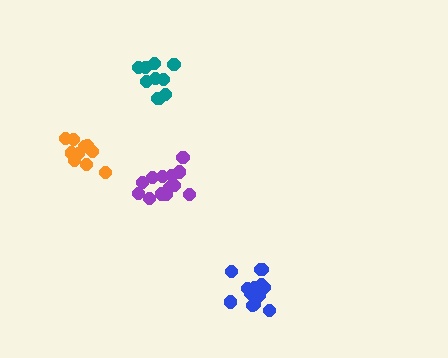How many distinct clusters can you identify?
There are 4 distinct clusters.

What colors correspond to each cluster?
The clusters are colored: purple, blue, orange, teal.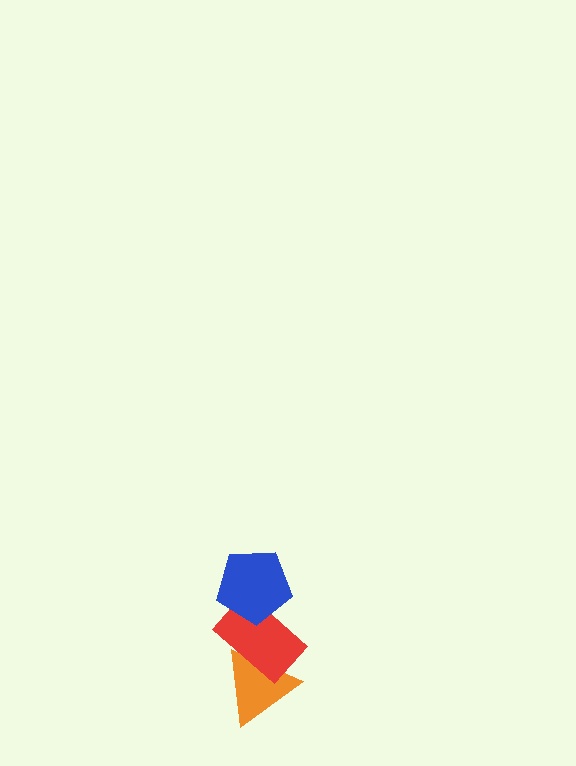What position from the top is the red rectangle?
The red rectangle is 2nd from the top.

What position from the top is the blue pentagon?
The blue pentagon is 1st from the top.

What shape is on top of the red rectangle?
The blue pentagon is on top of the red rectangle.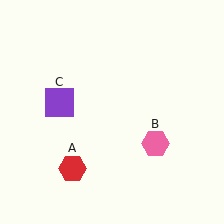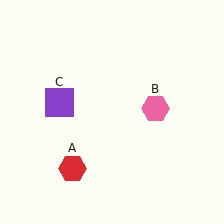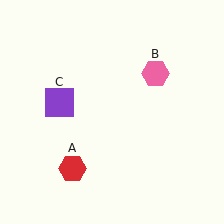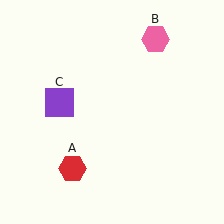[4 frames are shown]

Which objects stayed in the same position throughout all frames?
Red hexagon (object A) and purple square (object C) remained stationary.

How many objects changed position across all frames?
1 object changed position: pink hexagon (object B).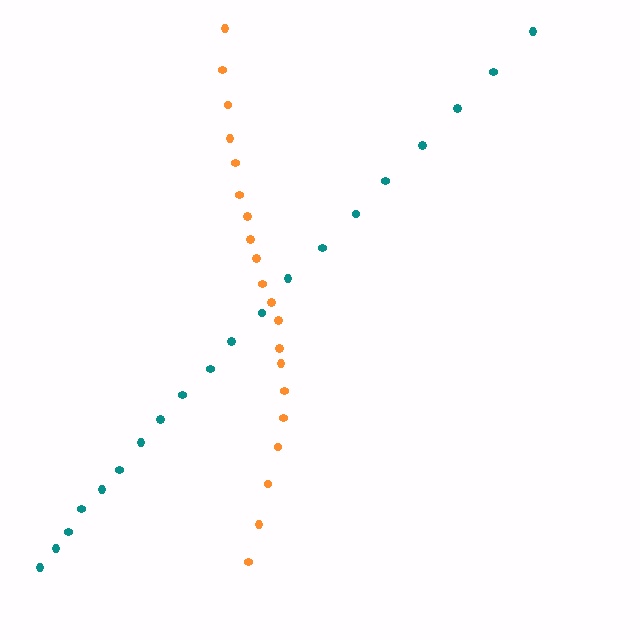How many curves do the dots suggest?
There are 2 distinct paths.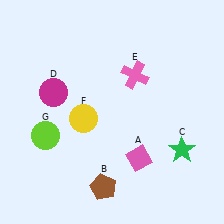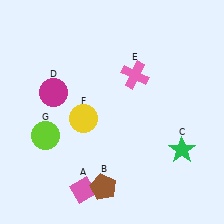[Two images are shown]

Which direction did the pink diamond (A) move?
The pink diamond (A) moved left.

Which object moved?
The pink diamond (A) moved left.